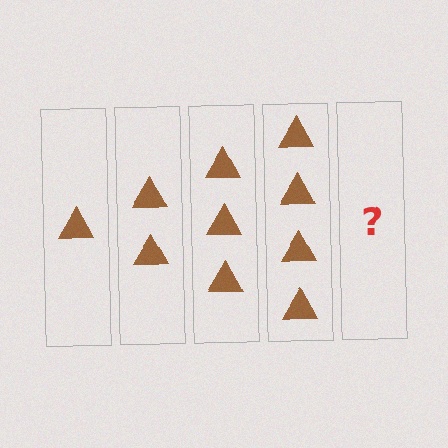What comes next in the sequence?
The next element should be 5 triangles.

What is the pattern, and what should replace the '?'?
The pattern is that each step adds one more triangle. The '?' should be 5 triangles.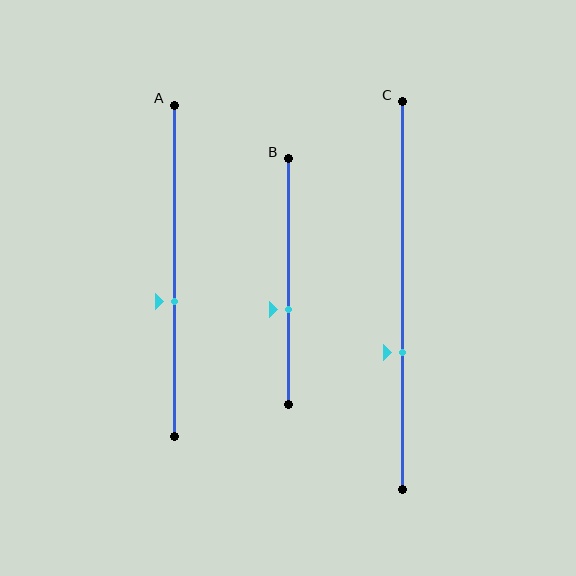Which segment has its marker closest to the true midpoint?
Segment A has its marker closest to the true midpoint.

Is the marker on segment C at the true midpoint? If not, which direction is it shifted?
No, the marker on segment C is shifted downward by about 15% of the segment length.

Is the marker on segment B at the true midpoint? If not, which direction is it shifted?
No, the marker on segment B is shifted downward by about 11% of the segment length.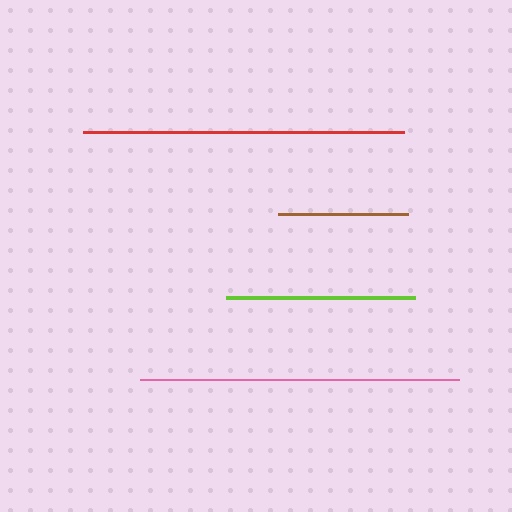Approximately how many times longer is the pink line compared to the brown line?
The pink line is approximately 2.5 times the length of the brown line.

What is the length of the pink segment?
The pink segment is approximately 319 pixels long.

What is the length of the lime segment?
The lime segment is approximately 189 pixels long.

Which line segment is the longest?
The red line is the longest at approximately 321 pixels.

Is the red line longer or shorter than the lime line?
The red line is longer than the lime line.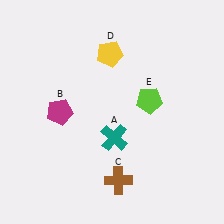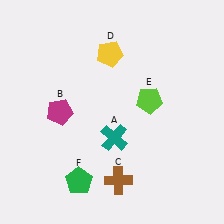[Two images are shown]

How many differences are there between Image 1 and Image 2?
There is 1 difference between the two images.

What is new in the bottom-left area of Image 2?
A green pentagon (F) was added in the bottom-left area of Image 2.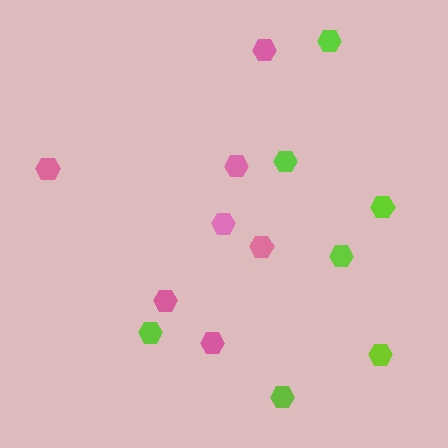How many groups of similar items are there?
There are 2 groups: one group of lime hexagons (7) and one group of pink hexagons (7).